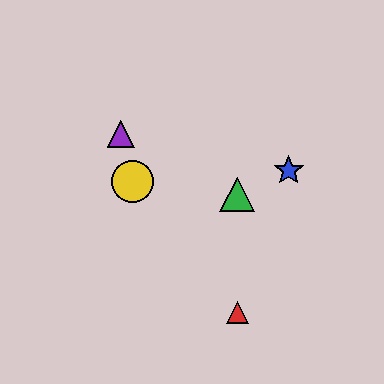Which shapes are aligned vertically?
The red triangle, the green triangle are aligned vertically.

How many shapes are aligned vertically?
2 shapes (the red triangle, the green triangle) are aligned vertically.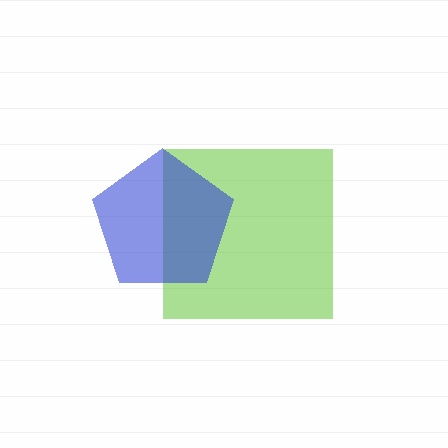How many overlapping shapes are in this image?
There are 2 overlapping shapes in the image.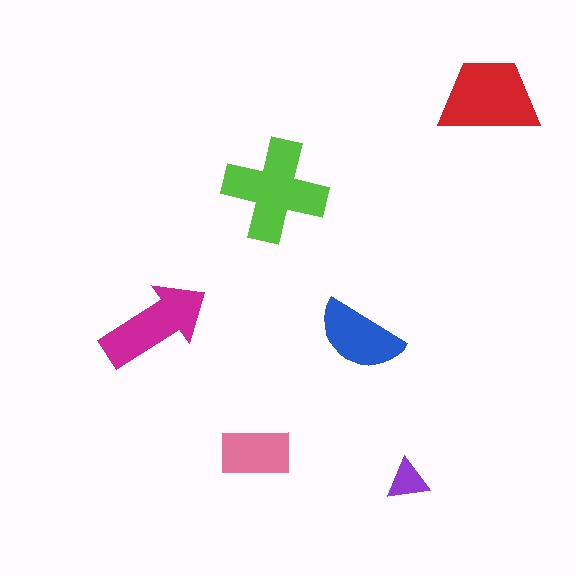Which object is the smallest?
The purple triangle.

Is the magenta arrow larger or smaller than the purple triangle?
Larger.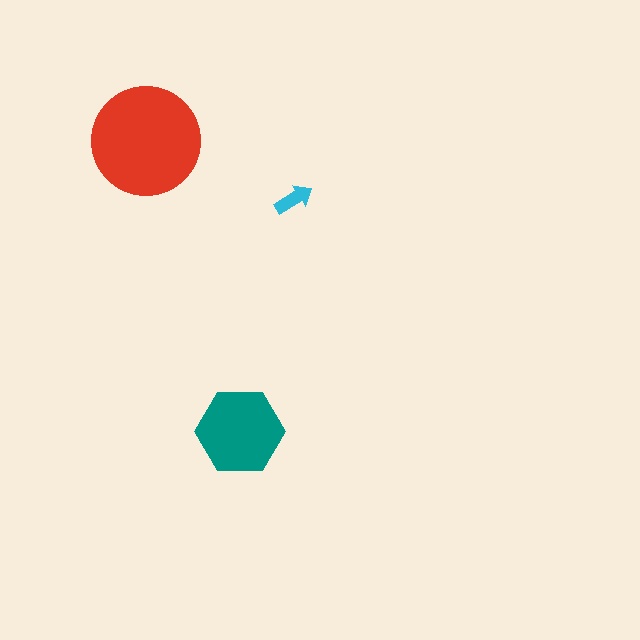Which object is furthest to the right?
The cyan arrow is rightmost.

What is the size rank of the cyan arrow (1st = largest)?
3rd.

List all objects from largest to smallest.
The red circle, the teal hexagon, the cyan arrow.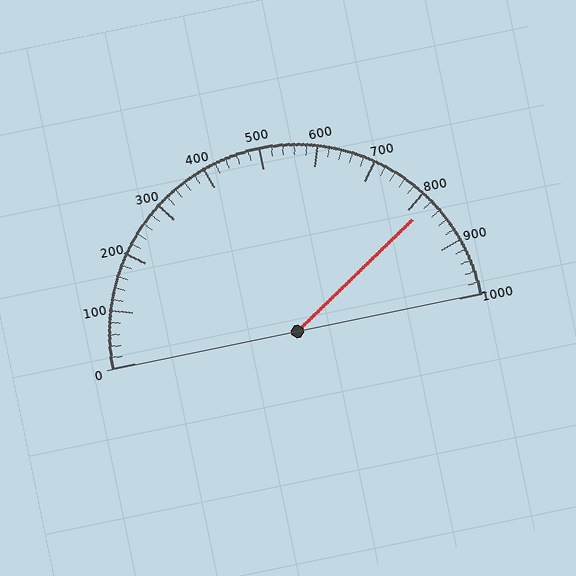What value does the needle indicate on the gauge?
The needle indicates approximately 820.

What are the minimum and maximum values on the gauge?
The gauge ranges from 0 to 1000.